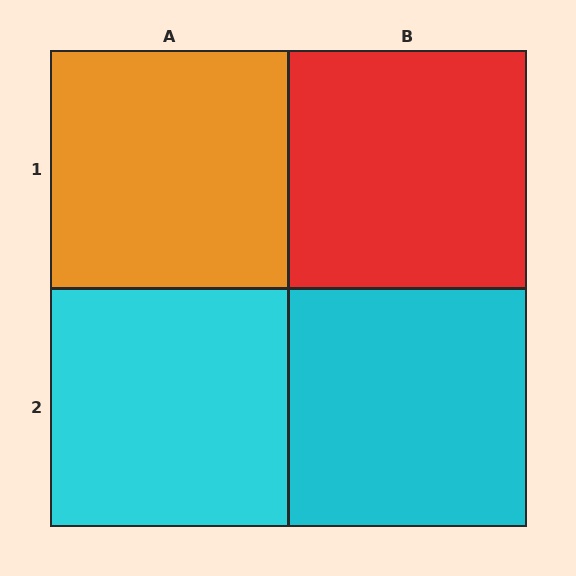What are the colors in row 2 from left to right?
Cyan, cyan.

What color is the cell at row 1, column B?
Red.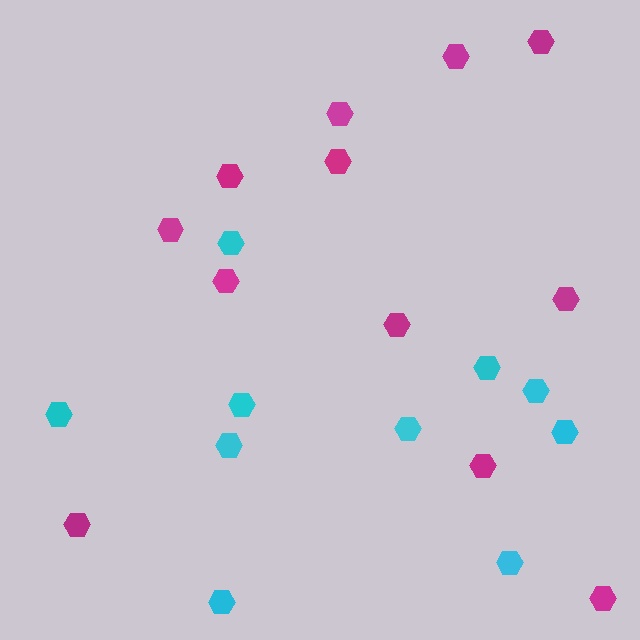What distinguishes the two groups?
There are 2 groups: one group of magenta hexagons (12) and one group of cyan hexagons (10).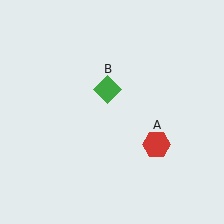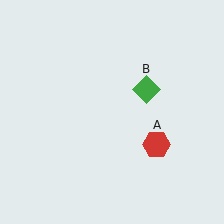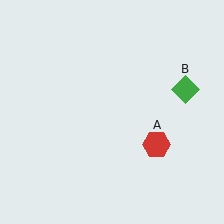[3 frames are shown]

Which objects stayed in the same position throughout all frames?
Red hexagon (object A) remained stationary.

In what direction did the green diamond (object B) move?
The green diamond (object B) moved right.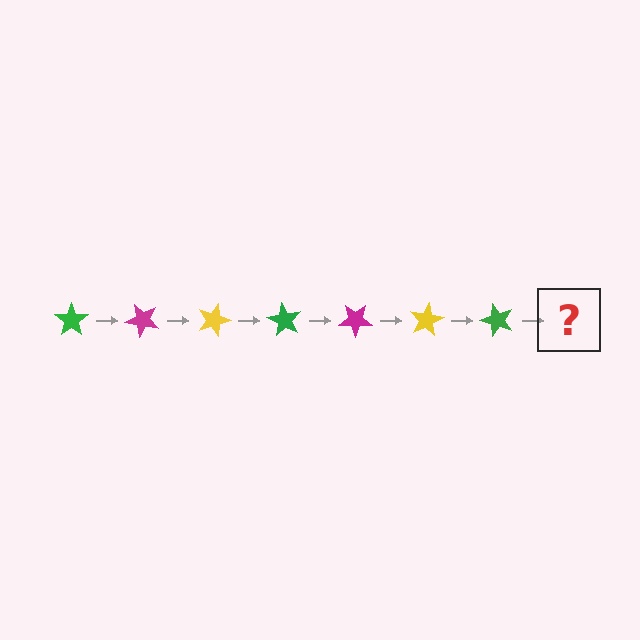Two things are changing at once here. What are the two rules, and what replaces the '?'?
The two rules are that it rotates 45 degrees each step and the color cycles through green, magenta, and yellow. The '?' should be a magenta star, rotated 315 degrees from the start.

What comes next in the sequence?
The next element should be a magenta star, rotated 315 degrees from the start.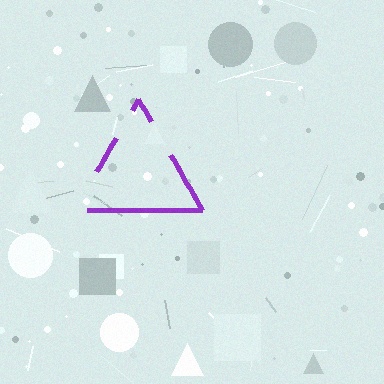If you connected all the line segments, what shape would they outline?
They would outline a triangle.